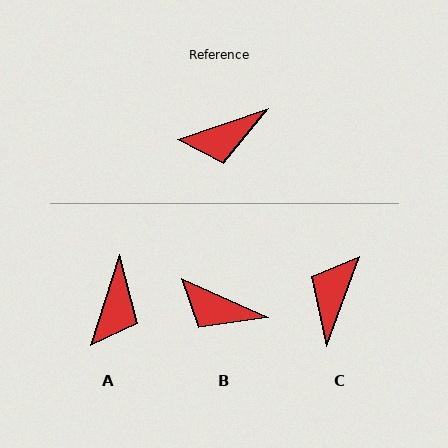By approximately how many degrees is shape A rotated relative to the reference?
Approximately 54 degrees counter-clockwise.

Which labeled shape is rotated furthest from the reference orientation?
C, about 129 degrees away.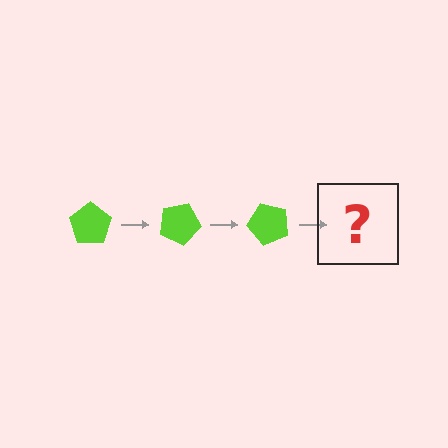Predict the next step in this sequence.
The next step is a lime pentagon rotated 75 degrees.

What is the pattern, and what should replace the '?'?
The pattern is that the pentagon rotates 25 degrees each step. The '?' should be a lime pentagon rotated 75 degrees.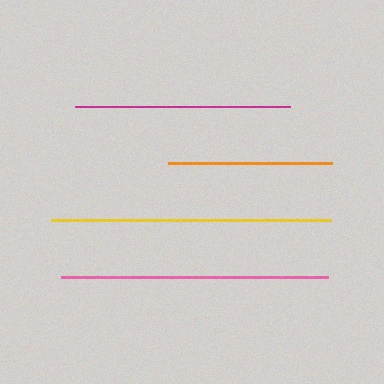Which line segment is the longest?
The yellow line is the longest at approximately 280 pixels.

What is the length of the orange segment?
The orange segment is approximately 164 pixels long.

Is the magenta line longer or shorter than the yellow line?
The yellow line is longer than the magenta line.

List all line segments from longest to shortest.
From longest to shortest: yellow, pink, magenta, orange.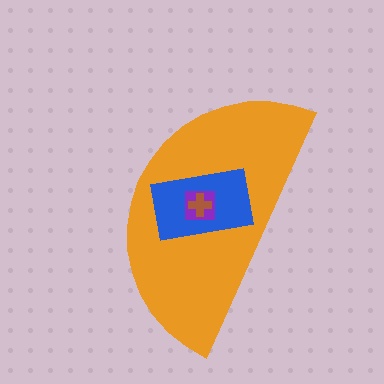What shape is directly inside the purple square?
The brown cross.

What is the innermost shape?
The brown cross.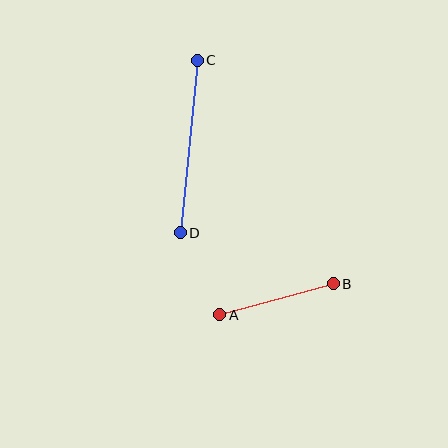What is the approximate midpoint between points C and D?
The midpoint is at approximately (189, 146) pixels.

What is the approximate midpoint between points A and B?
The midpoint is at approximately (277, 299) pixels.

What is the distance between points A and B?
The distance is approximately 118 pixels.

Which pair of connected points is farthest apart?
Points C and D are farthest apart.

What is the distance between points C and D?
The distance is approximately 174 pixels.